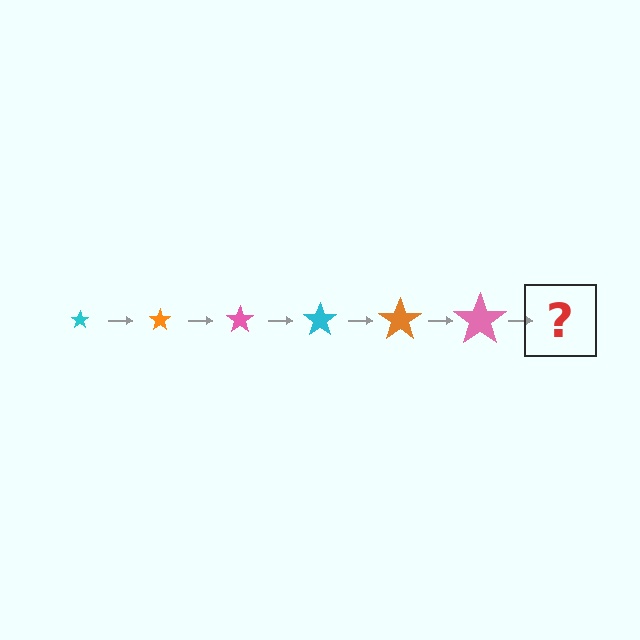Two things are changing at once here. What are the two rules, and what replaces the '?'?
The two rules are that the star grows larger each step and the color cycles through cyan, orange, and pink. The '?' should be a cyan star, larger than the previous one.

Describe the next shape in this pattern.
It should be a cyan star, larger than the previous one.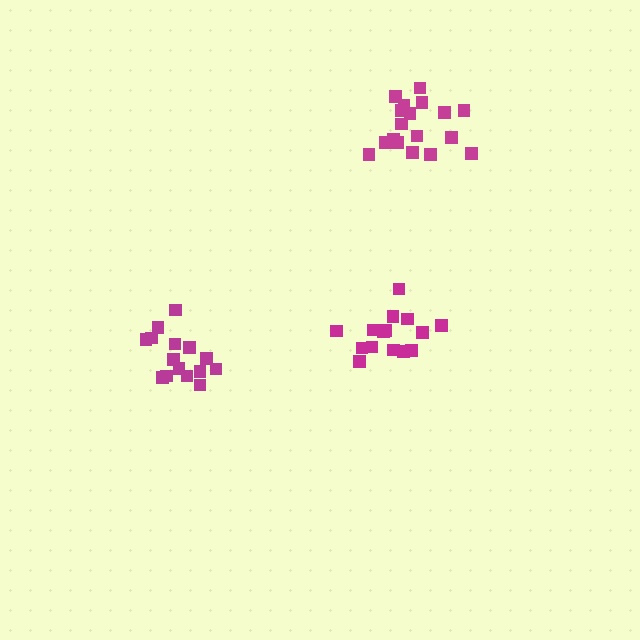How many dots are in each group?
Group 1: 15 dots, Group 2: 15 dots, Group 3: 18 dots (48 total).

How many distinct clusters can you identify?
There are 3 distinct clusters.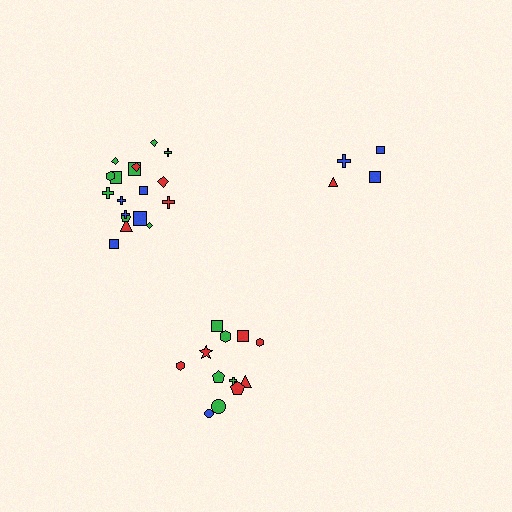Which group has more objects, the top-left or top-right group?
The top-left group.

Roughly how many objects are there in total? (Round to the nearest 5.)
Roughly 35 objects in total.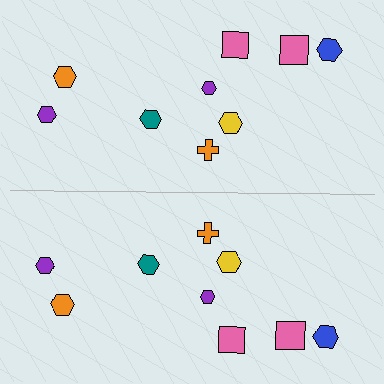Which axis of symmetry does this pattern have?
The pattern has a horizontal axis of symmetry running through the center of the image.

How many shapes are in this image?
There are 18 shapes in this image.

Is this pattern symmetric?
Yes, this pattern has bilateral (reflection) symmetry.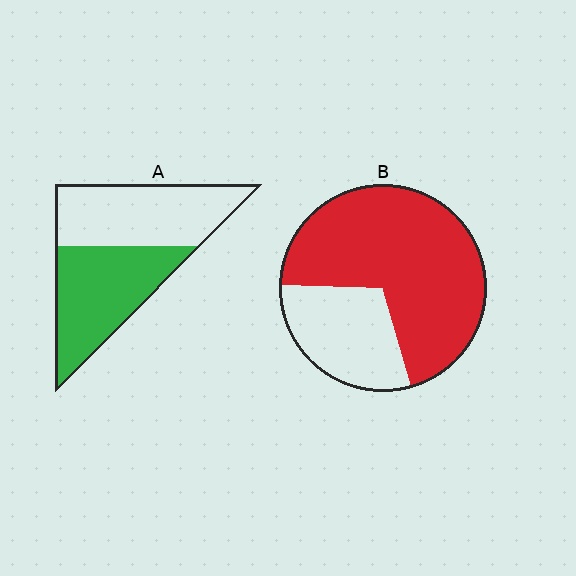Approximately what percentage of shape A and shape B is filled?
A is approximately 50% and B is approximately 70%.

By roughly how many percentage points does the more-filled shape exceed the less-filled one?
By roughly 20 percentage points (B over A).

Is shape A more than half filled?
Roughly half.